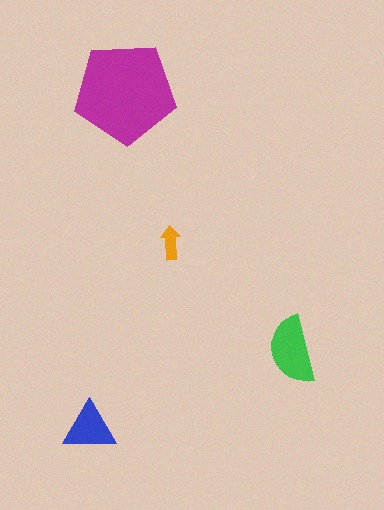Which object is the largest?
The magenta pentagon.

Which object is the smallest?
The orange arrow.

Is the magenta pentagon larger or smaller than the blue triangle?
Larger.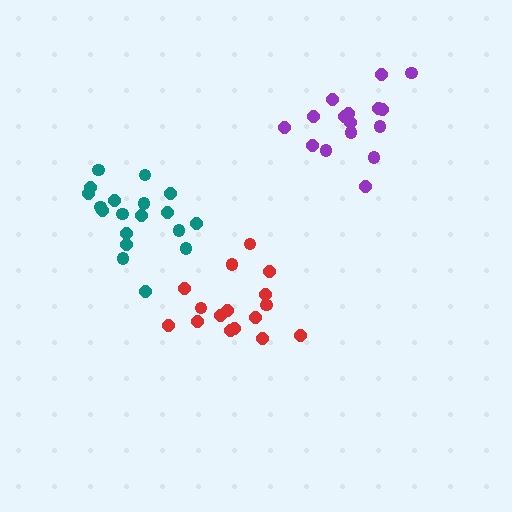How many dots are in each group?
Group 1: 16 dots, Group 2: 16 dots, Group 3: 19 dots (51 total).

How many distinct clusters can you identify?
There are 3 distinct clusters.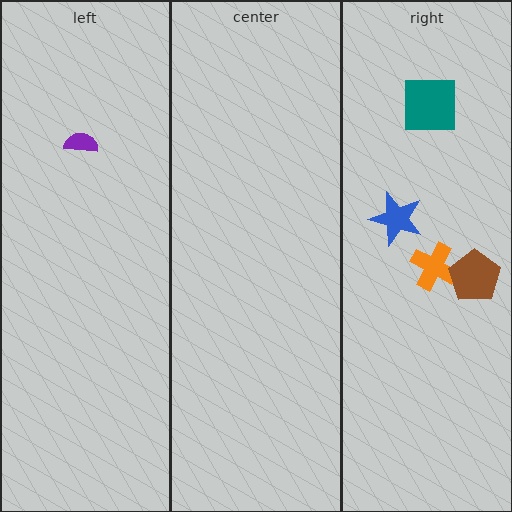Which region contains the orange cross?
The right region.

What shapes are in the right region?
The orange cross, the blue star, the brown pentagon, the teal square.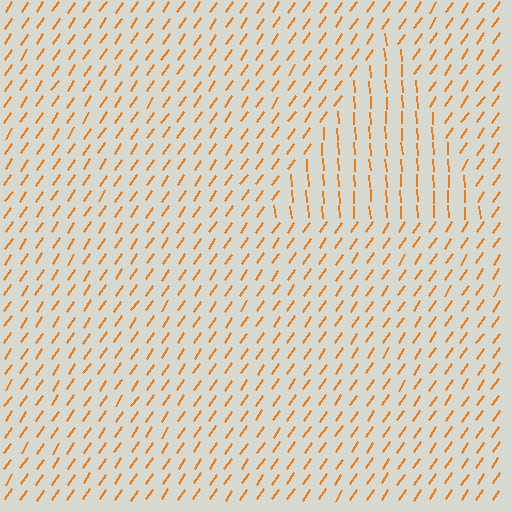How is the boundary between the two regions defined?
The boundary is defined purely by a change in line orientation (approximately 39 degrees difference). All lines are the same color and thickness.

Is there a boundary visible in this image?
Yes, there is a texture boundary formed by a change in line orientation.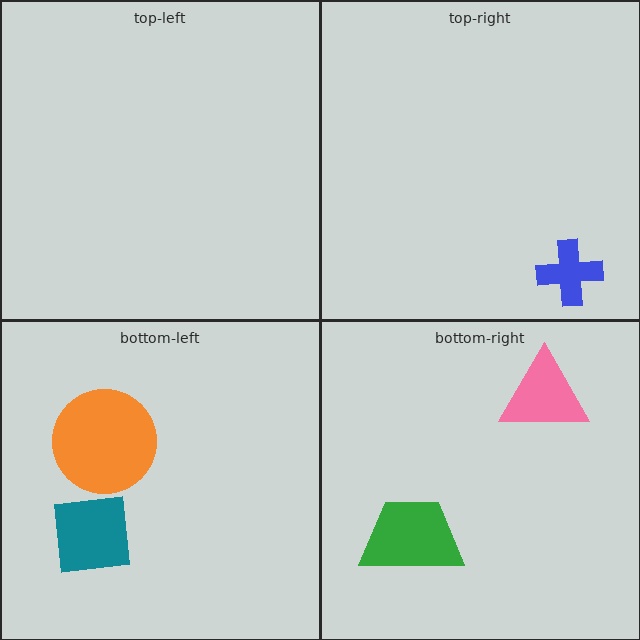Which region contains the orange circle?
The bottom-left region.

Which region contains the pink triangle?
The bottom-right region.